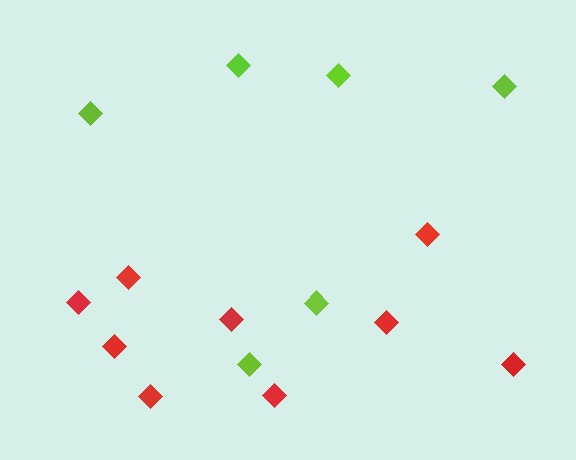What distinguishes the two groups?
There are 2 groups: one group of red diamonds (9) and one group of lime diamonds (6).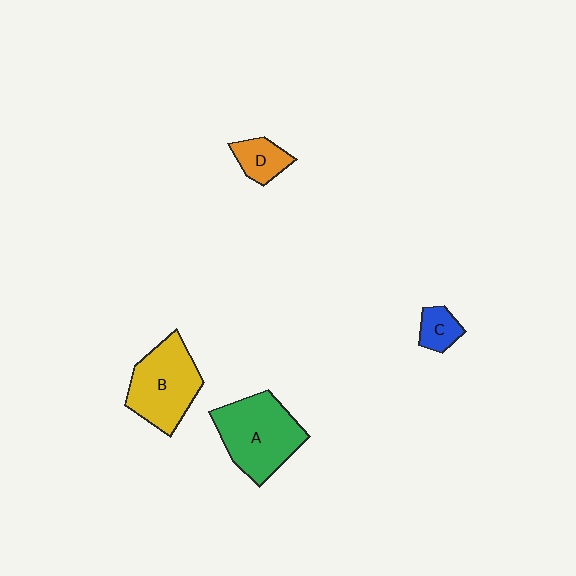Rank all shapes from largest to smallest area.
From largest to smallest: A (green), B (yellow), D (orange), C (blue).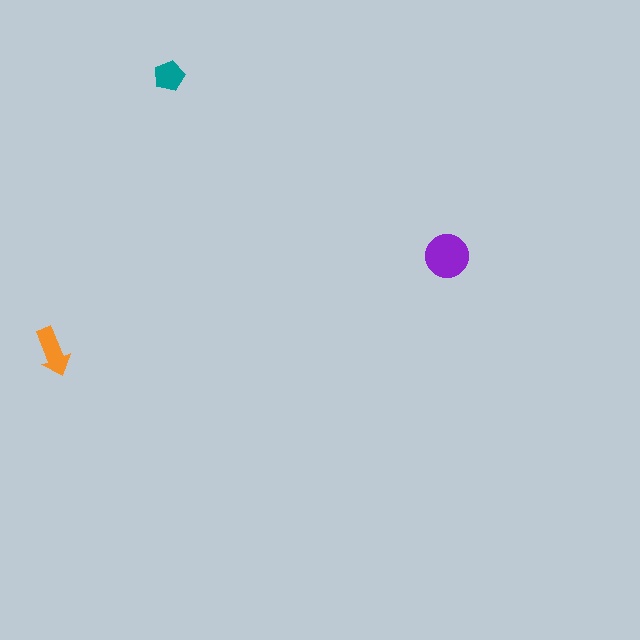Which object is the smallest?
The teal pentagon.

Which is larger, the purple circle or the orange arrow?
The purple circle.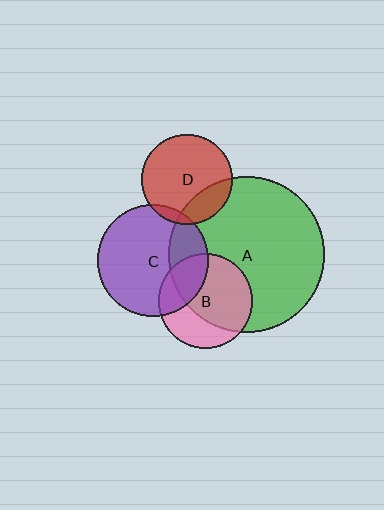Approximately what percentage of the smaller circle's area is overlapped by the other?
Approximately 25%.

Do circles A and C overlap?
Yes.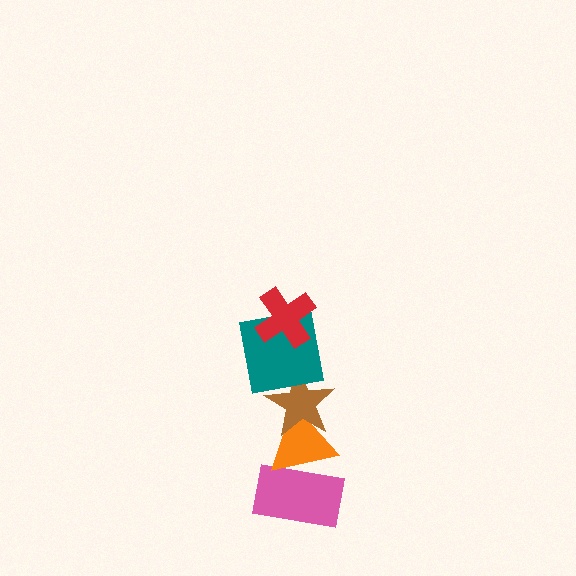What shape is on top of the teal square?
The red cross is on top of the teal square.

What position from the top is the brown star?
The brown star is 3rd from the top.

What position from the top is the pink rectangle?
The pink rectangle is 5th from the top.